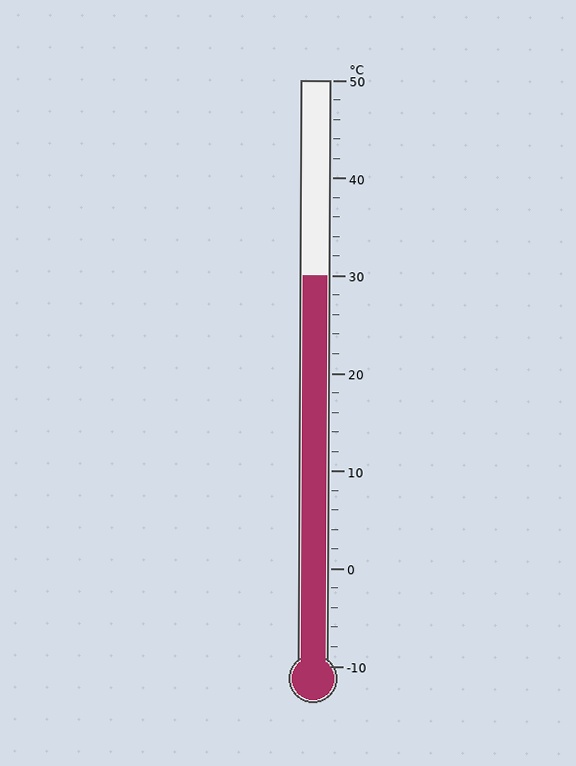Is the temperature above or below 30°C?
The temperature is at 30°C.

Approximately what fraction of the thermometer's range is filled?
The thermometer is filled to approximately 65% of its range.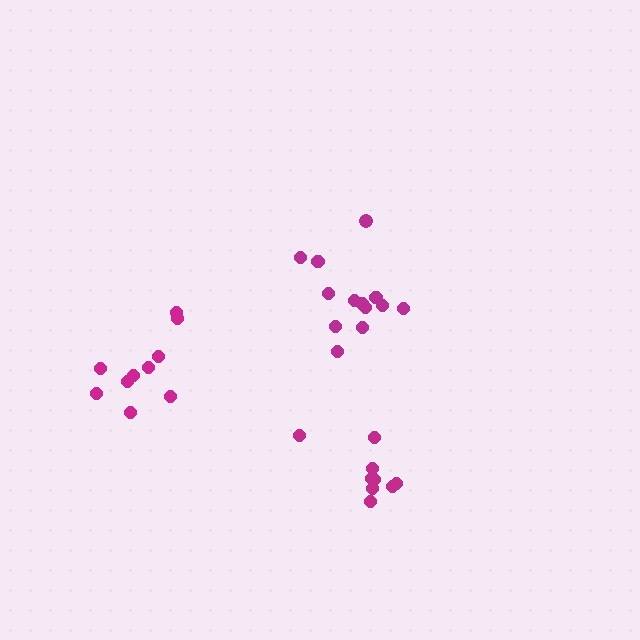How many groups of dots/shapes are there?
There are 3 groups.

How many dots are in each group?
Group 1: 13 dots, Group 2: 10 dots, Group 3: 9 dots (32 total).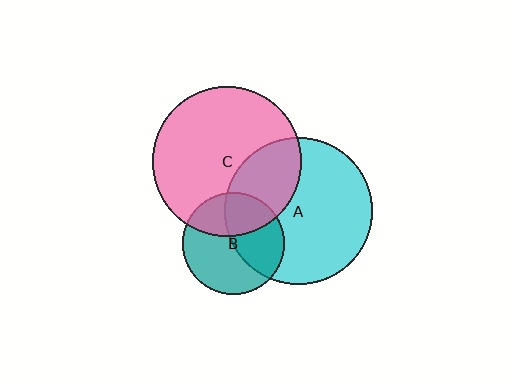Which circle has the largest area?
Circle C (pink).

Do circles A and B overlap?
Yes.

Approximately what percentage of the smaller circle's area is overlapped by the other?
Approximately 45%.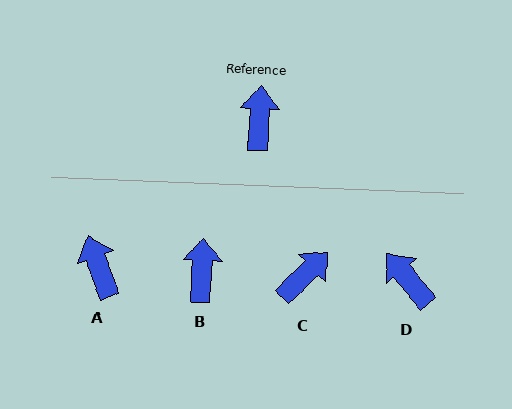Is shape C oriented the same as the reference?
No, it is off by about 43 degrees.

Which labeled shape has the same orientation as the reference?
B.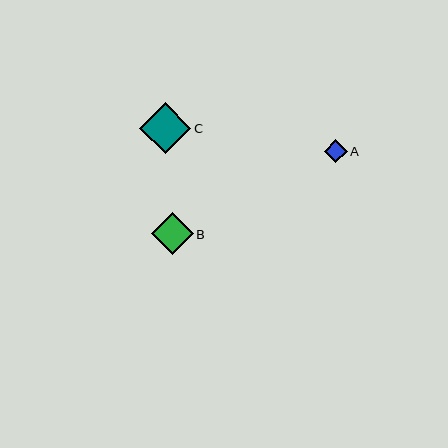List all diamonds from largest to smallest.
From largest to smallest: C, B, A.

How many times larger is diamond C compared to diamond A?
Diamond C is approximately 2.2 times the size of diamond A.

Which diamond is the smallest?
Diamond A is the smallest with a size of approximately 23 pixels.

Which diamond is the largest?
Diamond C is the largest with a size of approximately 51 pixels.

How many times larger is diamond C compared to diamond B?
Diamond C is approximately 1.2 times the size of diamond B.